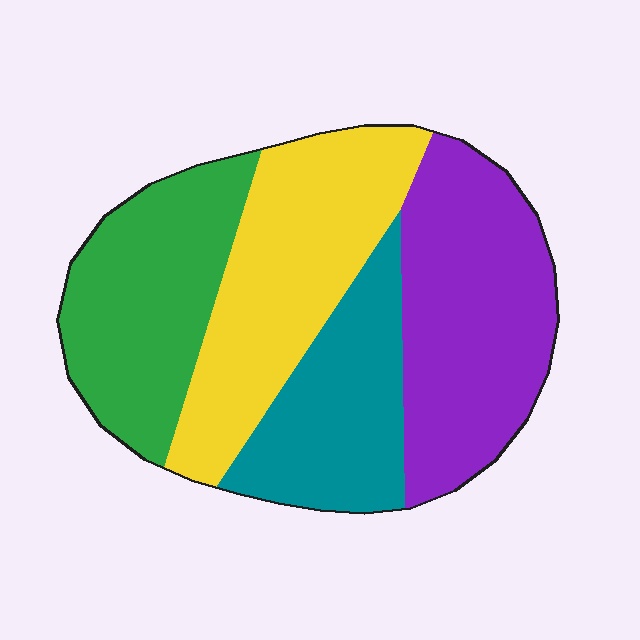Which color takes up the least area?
Teal, at roughly 20%.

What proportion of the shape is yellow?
Yellow takes up about one quarter (1/4) of the shape.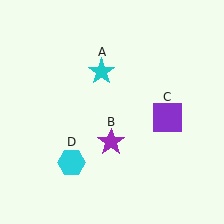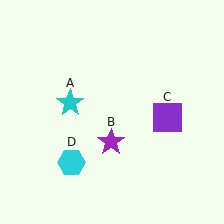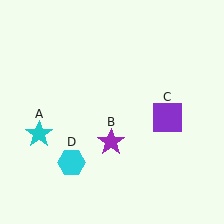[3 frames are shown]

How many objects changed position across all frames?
1 object changed position: cyan star (object A).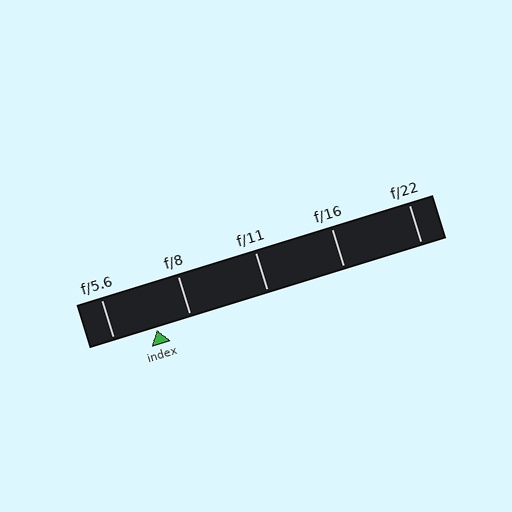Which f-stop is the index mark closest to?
The index mark is closest to f/8.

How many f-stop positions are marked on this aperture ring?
There are 5 f-stop positions marked.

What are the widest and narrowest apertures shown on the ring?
The widest aperture shown is f/5.6 and the narrowest is f/22.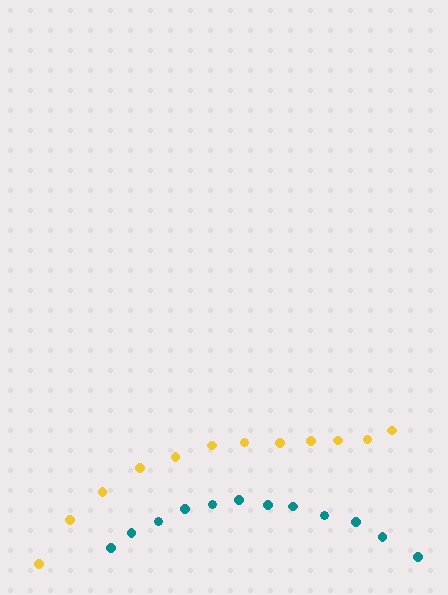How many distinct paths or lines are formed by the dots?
There are 2 distinct paths.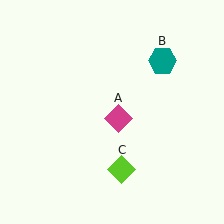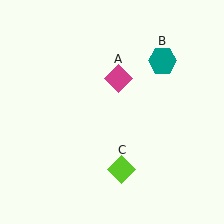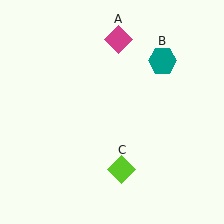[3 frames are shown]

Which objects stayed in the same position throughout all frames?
Teal hexagon (object B) and lime diamond (object C) remained stationary.